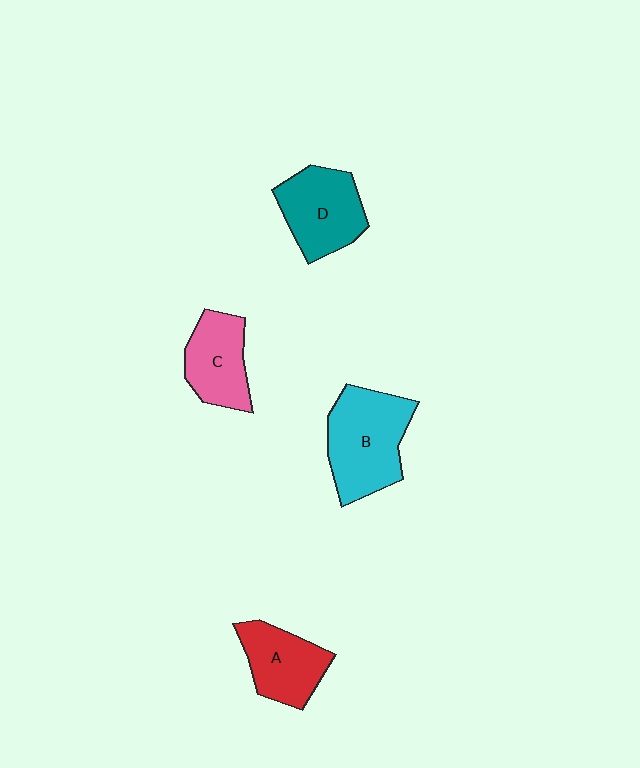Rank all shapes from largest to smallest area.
From largest to smallest: B (cyan), D (teal), A (red), C (pink).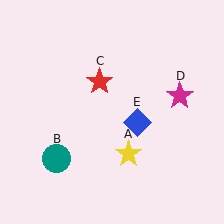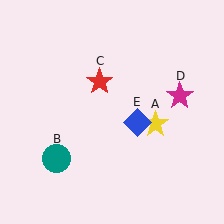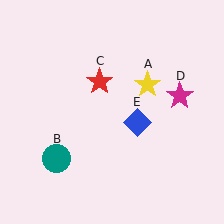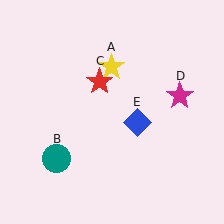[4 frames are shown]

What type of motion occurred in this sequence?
The yellow star (object A) rotated counterclockwise around the center of the scene.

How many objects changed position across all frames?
1 object changed position: yellow star (object A).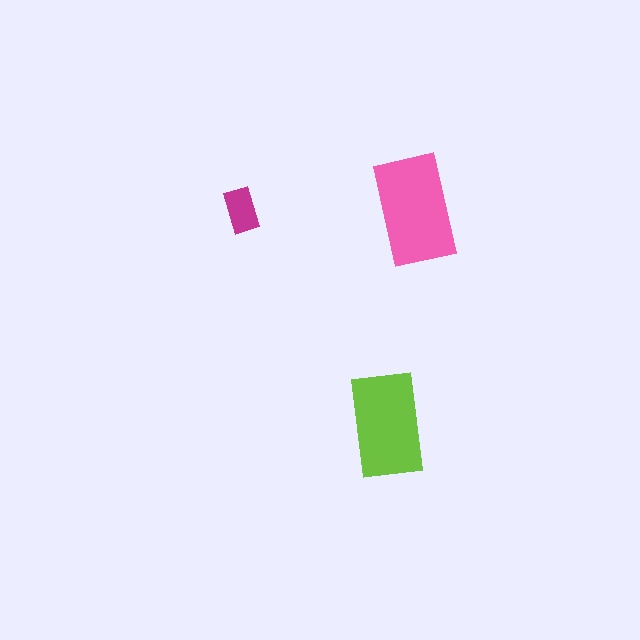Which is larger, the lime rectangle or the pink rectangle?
The pink one.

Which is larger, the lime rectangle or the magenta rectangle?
The lime one.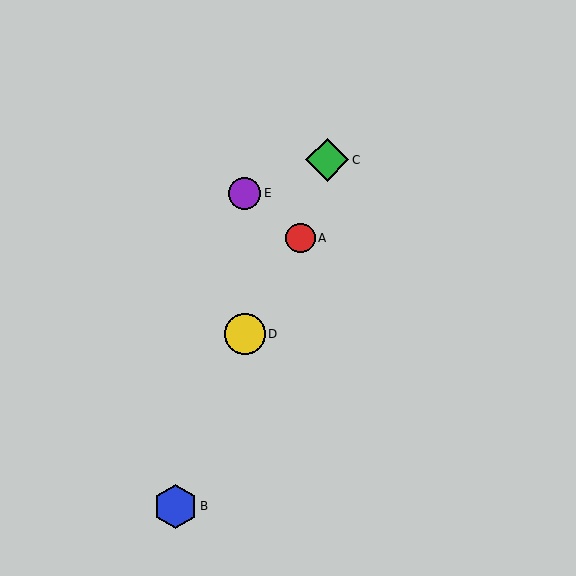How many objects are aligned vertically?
2 objects (D, E) are aligned vertically.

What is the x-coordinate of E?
Object E is at x≈245.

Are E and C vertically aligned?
No, E is at x≈245 and C is at x≈327.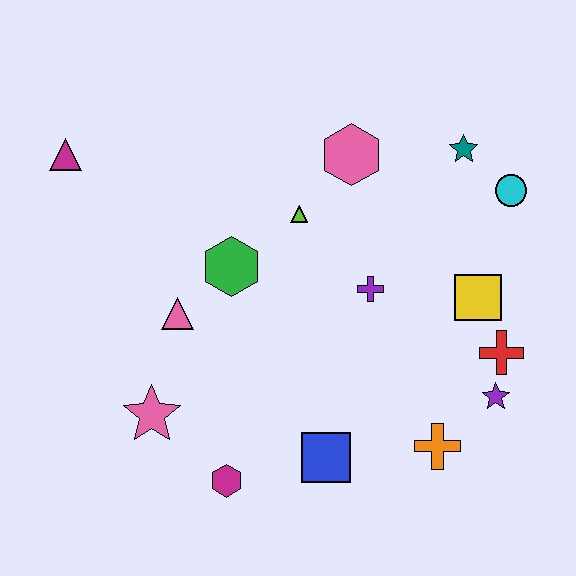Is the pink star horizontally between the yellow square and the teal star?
No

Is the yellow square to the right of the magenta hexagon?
Yes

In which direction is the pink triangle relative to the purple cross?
The pink triangle is to the left of the purple cross.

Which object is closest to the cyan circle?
The teal star is closest to the cyan circle.